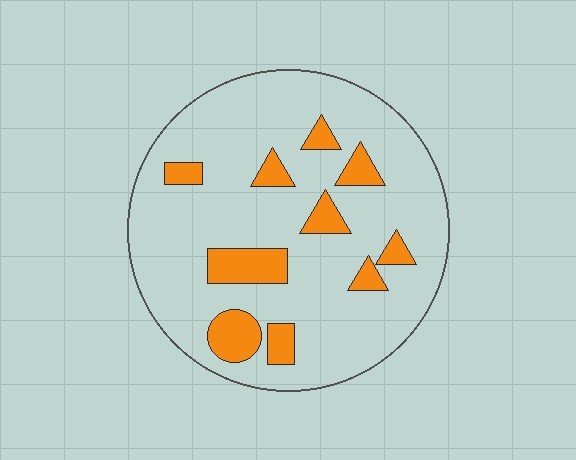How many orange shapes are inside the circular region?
10.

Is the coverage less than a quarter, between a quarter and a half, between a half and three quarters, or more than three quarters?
Less than a quarter.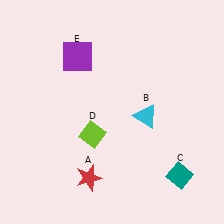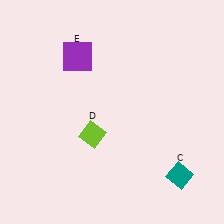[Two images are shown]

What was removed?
The cyan triangle (B), the red star (A) were removed in Image 2.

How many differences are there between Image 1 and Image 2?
There are 2 differences between the two images.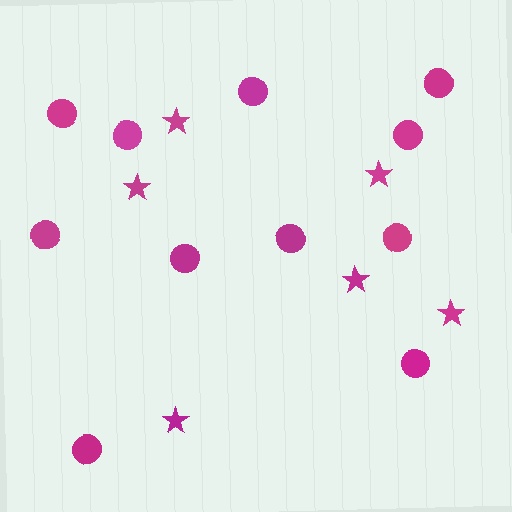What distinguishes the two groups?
There are 2 groups: one group of circles (11) and one group of stars (6).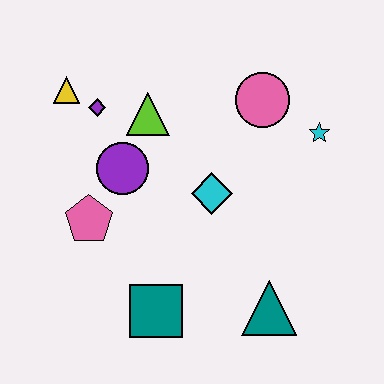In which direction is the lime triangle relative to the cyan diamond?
The lime triangle is above the cyan diamond.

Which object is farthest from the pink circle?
The teal square is farthest from the pink circle.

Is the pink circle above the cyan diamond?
Yes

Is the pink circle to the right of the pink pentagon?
Yes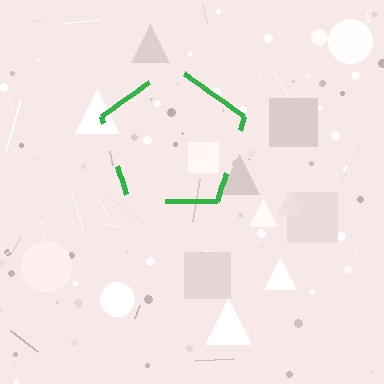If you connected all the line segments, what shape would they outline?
They would outline a pentagon.